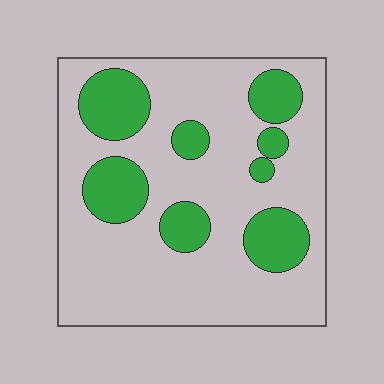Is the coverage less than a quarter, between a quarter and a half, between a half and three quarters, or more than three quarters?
Between a quarter and a half.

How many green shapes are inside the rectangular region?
8.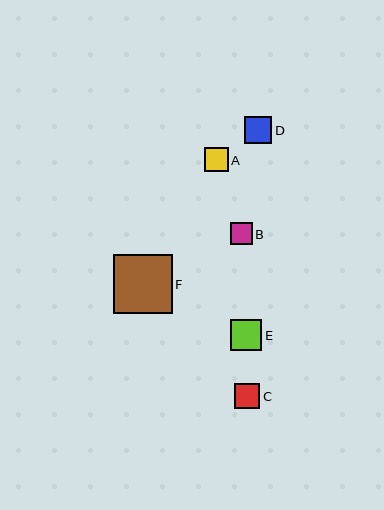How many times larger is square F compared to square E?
Square F is approximately 1.9 times the size of square E.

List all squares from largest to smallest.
From largest to smallest: F, E, D, C, A, B.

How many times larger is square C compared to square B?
Square C is approximately 1.2 times the size of square B.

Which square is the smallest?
Square B is the smallest with a size of approximately 21 pixels.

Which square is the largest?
Square F is the largest with a size of approximately 59 pixels.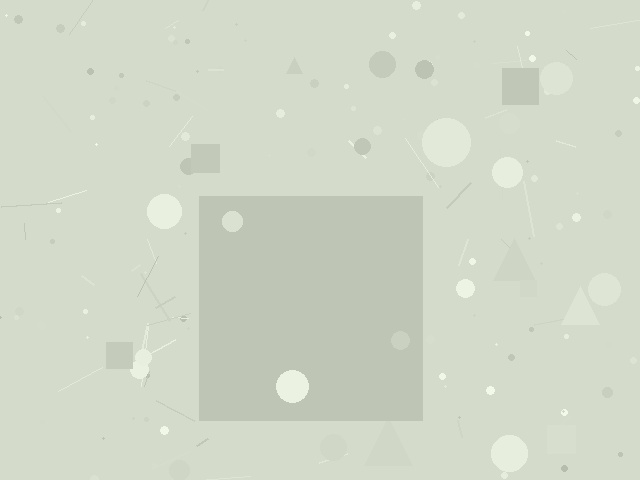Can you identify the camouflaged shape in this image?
The camouflaged shape is a square.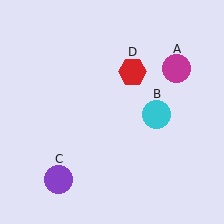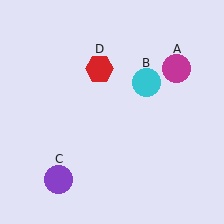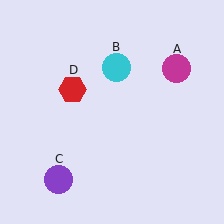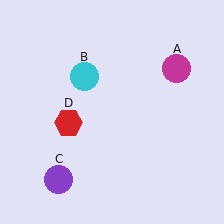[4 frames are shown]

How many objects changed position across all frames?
2 objects changed position: cyan circle (object B), red hexagon (object D).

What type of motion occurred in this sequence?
The cyan circle (object B), red hexagon (object D) rotated counterclockwise around the center of the scene.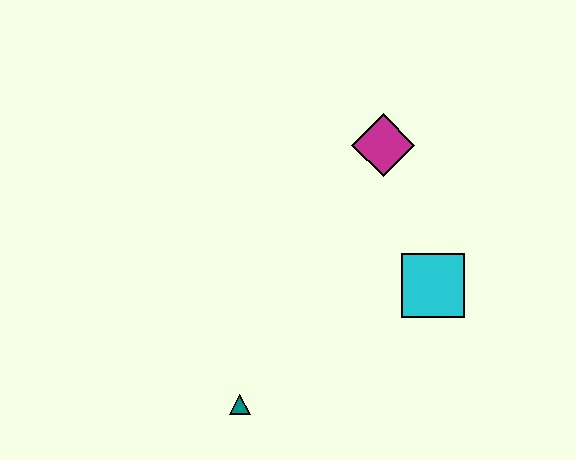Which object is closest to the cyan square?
The magenta diamond is closest to the cyan square.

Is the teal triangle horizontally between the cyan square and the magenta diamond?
No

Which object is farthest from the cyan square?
The teal triangle is farthest from the cyan square.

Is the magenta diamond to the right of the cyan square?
No